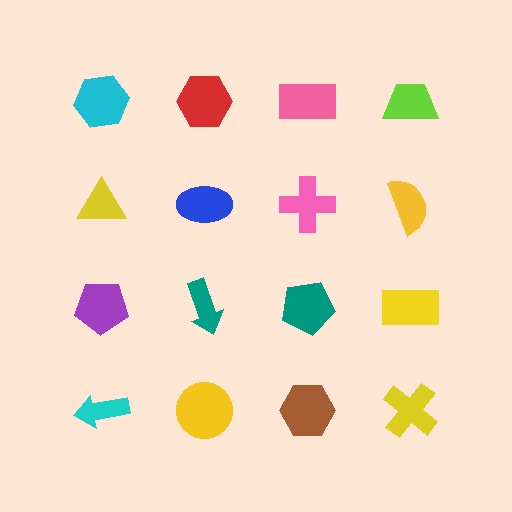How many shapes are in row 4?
4 shapes.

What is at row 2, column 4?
A yellow semicircle.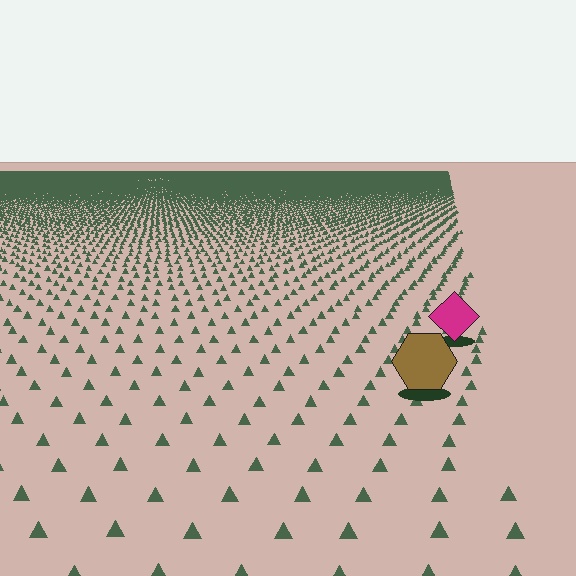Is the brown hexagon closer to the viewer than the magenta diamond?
Yes. The brown hexagon is closer — you can tell from the texture gradient: the ground texture is coarser near it.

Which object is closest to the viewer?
The brown hexagon is closest. The texture marks near it are larger and more spread out.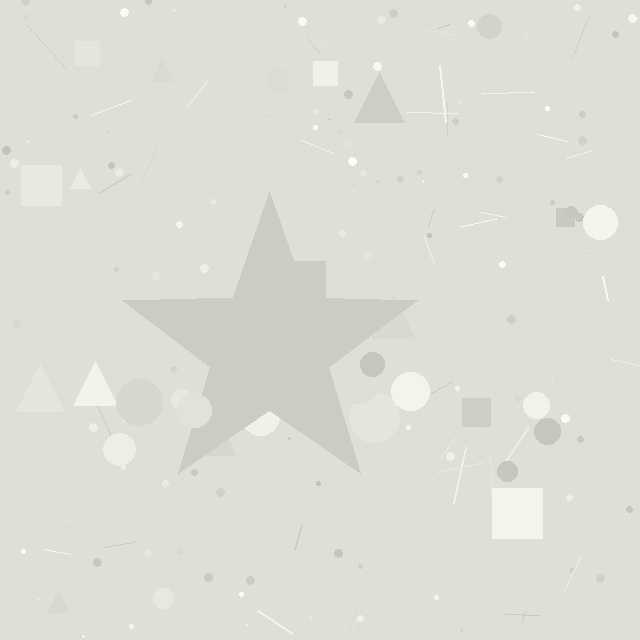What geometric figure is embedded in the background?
A star is embedded in the background.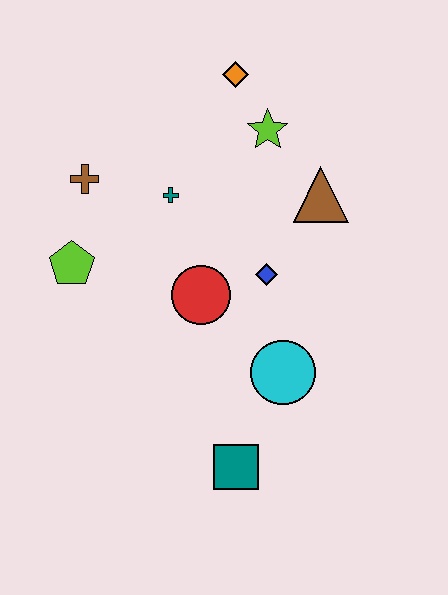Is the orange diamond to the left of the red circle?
No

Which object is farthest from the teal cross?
The teal square is farthest from the teal cross.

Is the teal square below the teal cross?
Yes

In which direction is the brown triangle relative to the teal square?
The brown triangle is above the teal square.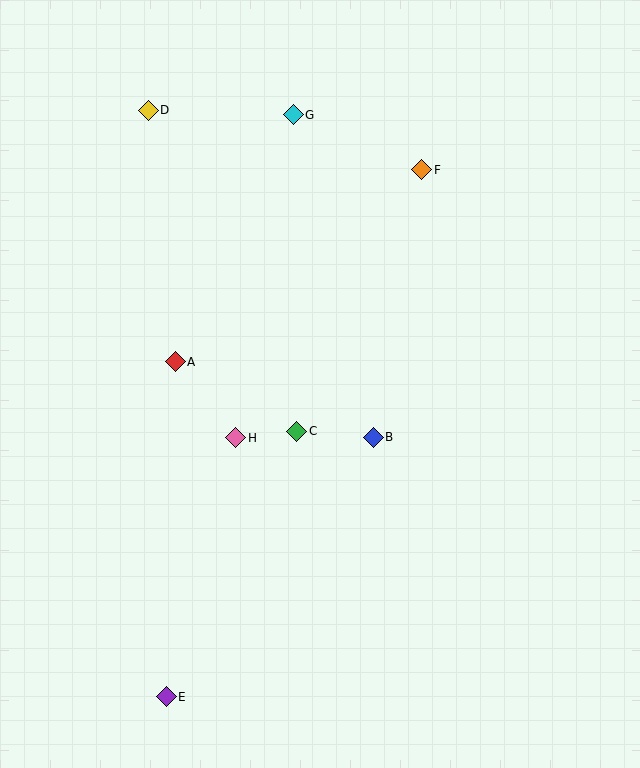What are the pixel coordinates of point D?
Point D is at (148, 110).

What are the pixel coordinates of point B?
Point B is at (373, 437).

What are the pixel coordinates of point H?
Point H is at (236, 438).